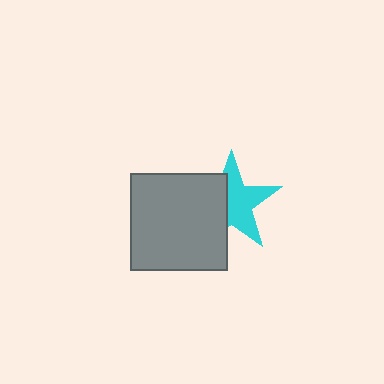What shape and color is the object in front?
The object in front is a gray square.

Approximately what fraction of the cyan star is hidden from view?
Roughly 41% of the cyan star is hidden behind the gray square.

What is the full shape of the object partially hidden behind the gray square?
The partially hidden object is a cyan star.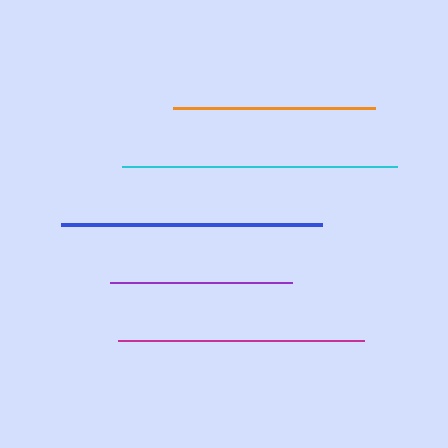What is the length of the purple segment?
The purple segment is approximately 183 pixels long.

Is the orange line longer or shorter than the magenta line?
The magenta line is longer than the orange line.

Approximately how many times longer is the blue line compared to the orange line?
The blue line is approximately 1.3 times the length of the orange line.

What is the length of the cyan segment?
The cyan segment is approximately 275 pixels long.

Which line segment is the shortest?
The purple line is the shortest at approximately 183 pixels.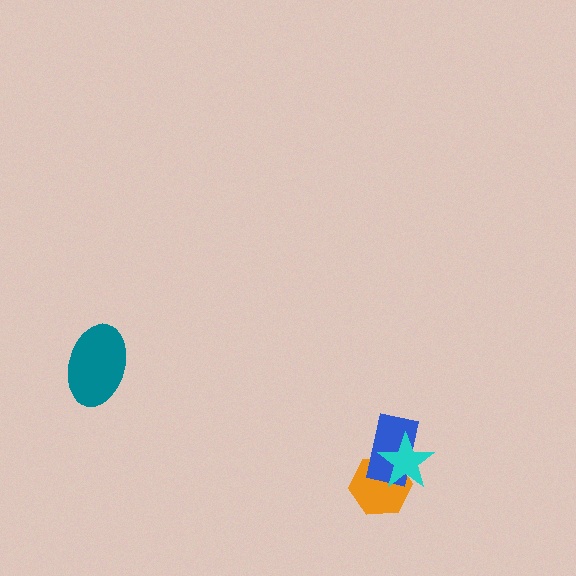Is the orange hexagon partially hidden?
Yes, it is partially covered by another shape.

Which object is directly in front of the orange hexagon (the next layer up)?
The blue rectangle is directly in front of the orange hexagon.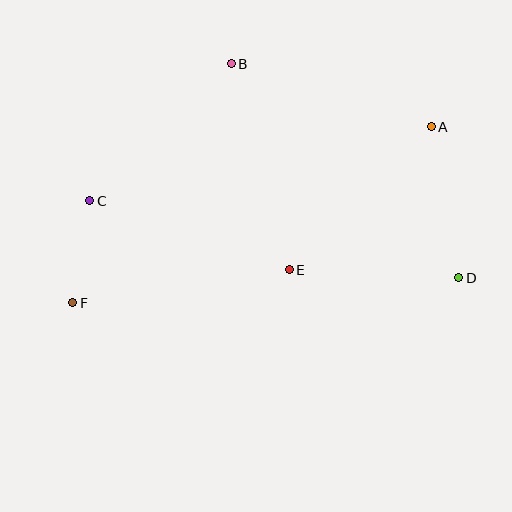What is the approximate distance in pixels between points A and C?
The distance between A and C is approximately 350 pixels.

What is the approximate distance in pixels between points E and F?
The distance between E and F is approximately 219 pixels.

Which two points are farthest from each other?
Points A and F are farthest from each other.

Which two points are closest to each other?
Points C and F are closest to each other.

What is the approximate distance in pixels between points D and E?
The distance between D and E is approximately 170 pixels.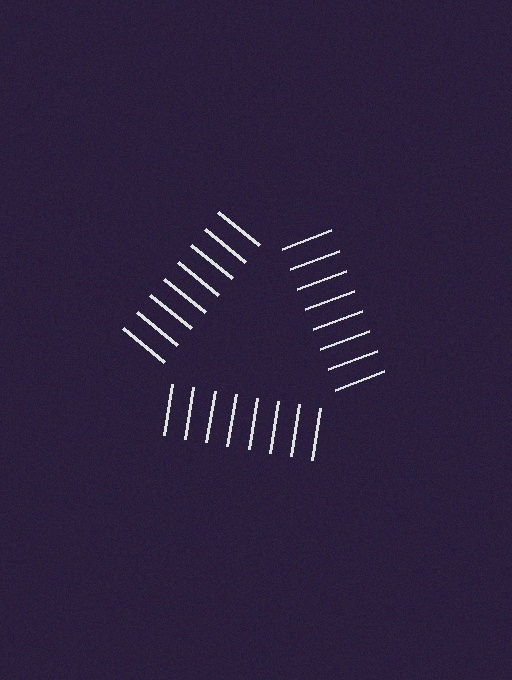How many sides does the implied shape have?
3 sides — the line-ends trace a triangle.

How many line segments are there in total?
24 — 8 along each of the 3 edges.